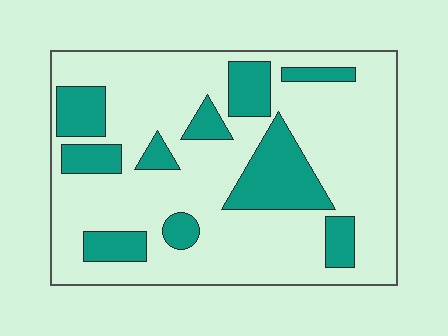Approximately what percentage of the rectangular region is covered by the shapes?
Approximately 25%.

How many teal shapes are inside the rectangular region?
10.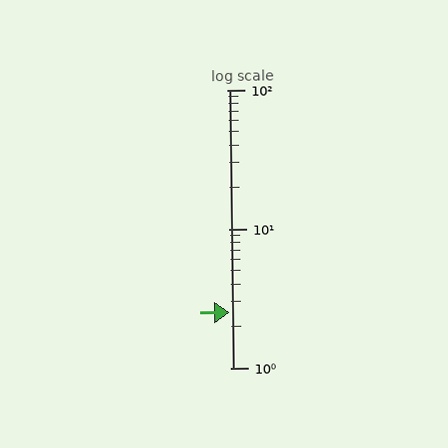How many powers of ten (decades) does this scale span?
The scale spans 2 decades, from 1 to 100.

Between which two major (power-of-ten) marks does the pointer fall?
The pointer is between 1 and 10.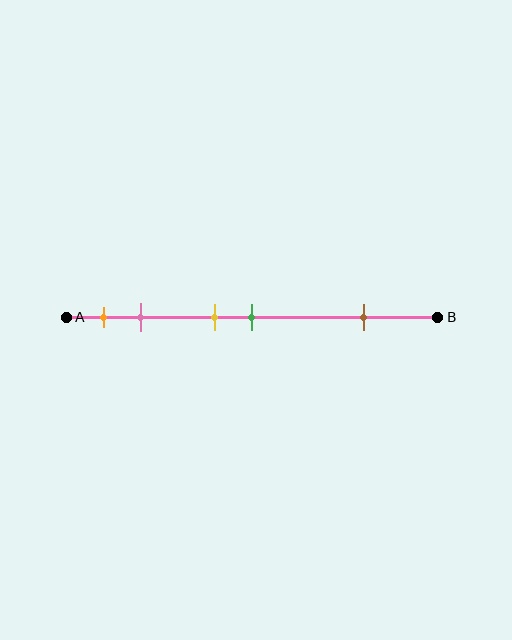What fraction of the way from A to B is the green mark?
The green mark is approximately 50% (0.5) of the way from A to B.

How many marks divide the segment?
There are 5 marks dividing the segment.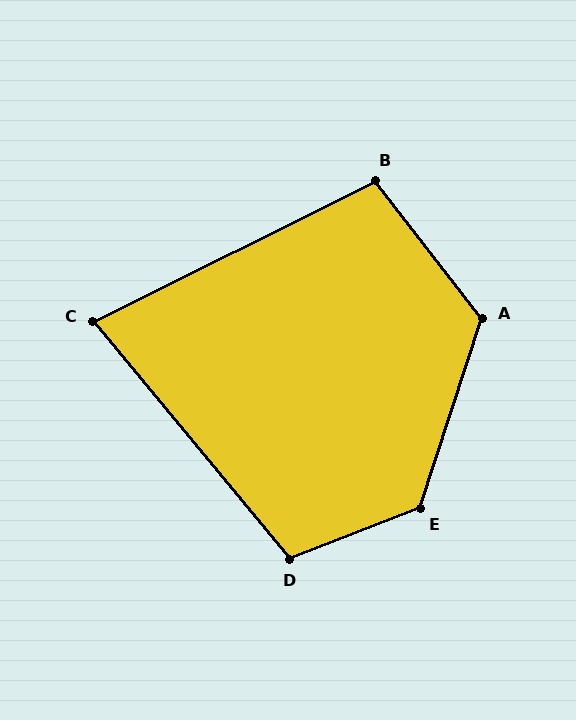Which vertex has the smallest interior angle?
C, at approximately 77 degrees.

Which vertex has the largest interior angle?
E, at approximately 129 degrees.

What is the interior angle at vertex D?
Approximately 108 degrees (obtuse).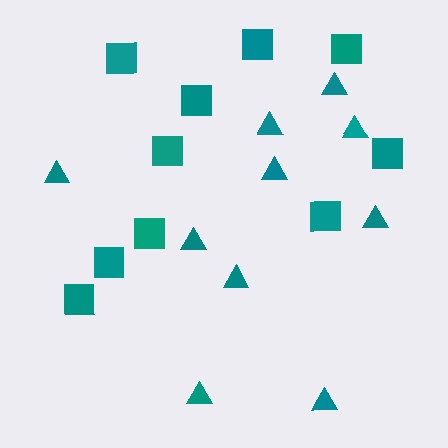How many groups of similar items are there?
There are 2 groups: one group of triangles (10) and one group of squares (10).